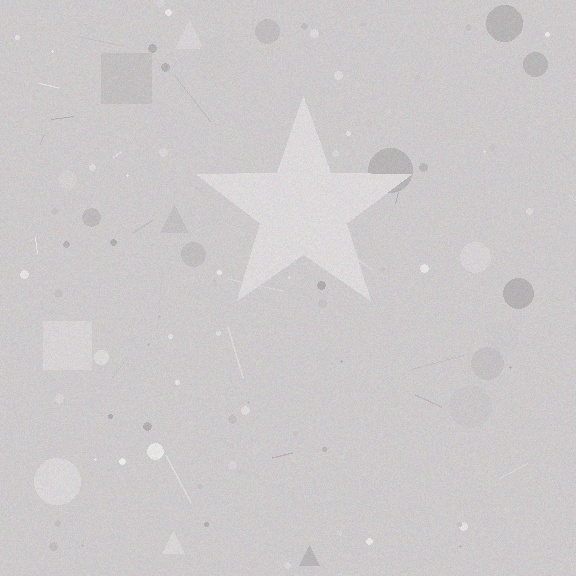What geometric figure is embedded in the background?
A star is embedded in the background.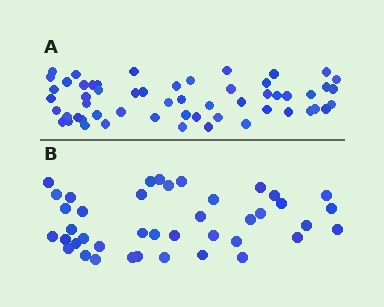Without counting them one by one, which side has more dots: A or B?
Region A (the top region) has more dots.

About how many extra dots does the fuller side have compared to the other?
Region A has approximately 15 more dots than region B.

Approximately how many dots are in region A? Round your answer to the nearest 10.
About 60 dots. (The exact count is 56, which rounds to 60.)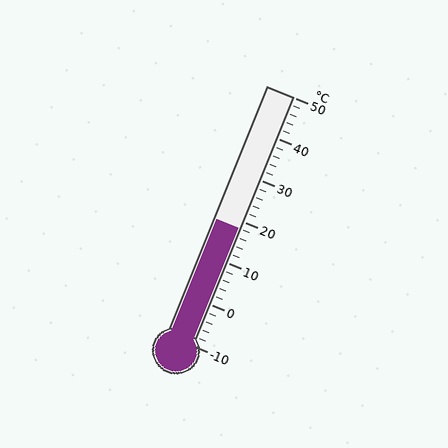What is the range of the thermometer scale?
The thermometer scale ranges from -10°C to 50°C.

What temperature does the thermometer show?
The thermometer shows approximately 18°C.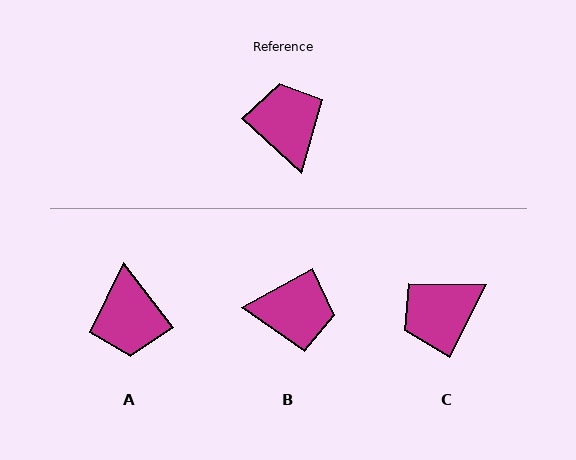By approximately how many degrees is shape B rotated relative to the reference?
Approximately 109 degrees clockwise.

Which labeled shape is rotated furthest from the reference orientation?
A, about 170 degrees away.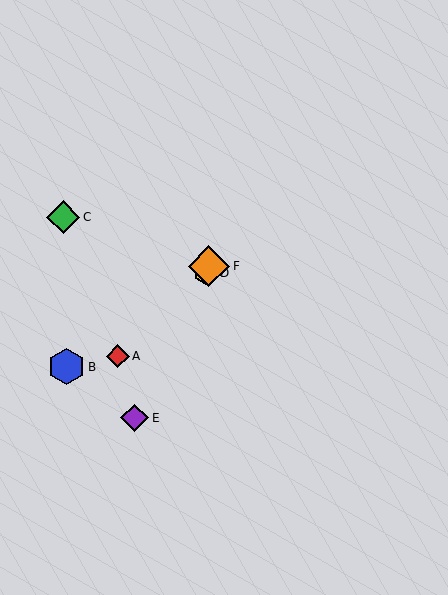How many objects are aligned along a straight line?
3 objects (D, E, F) are aligned along a straight line.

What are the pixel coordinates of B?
Object B is at (67, 367).